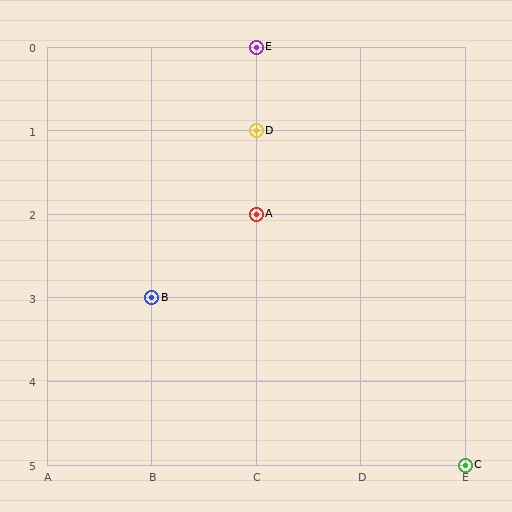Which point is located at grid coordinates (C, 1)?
Point D is at (C, 1).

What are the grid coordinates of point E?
Point E is at grid coordinates (C, 0).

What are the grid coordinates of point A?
Point A is at grid coordinates (C, 2).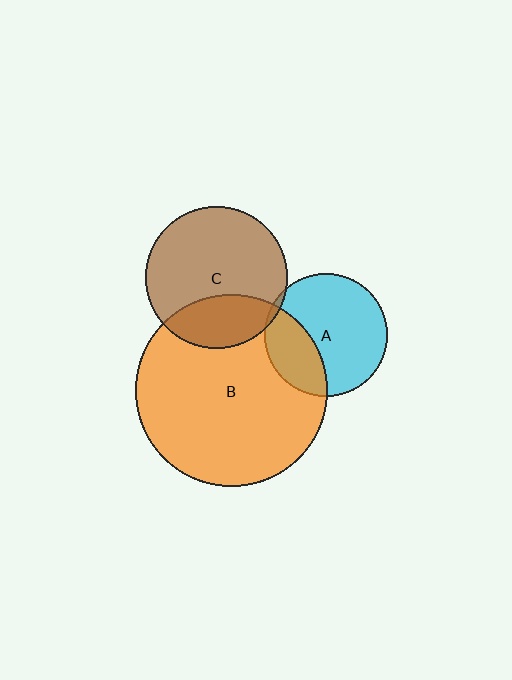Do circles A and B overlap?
Yes.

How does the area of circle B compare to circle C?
Approximately 1.8 times.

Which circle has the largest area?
Circle B (orange).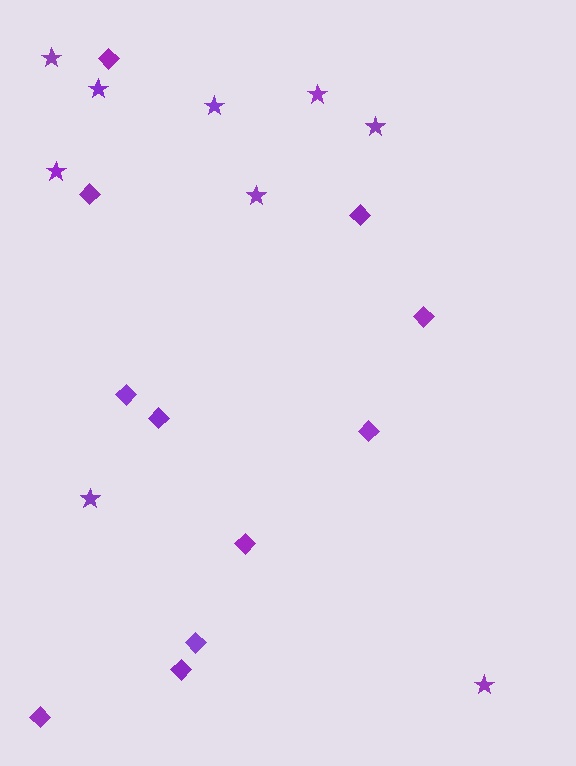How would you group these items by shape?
There are 2 groups: one group of diamonds (11) and one group of stars (9).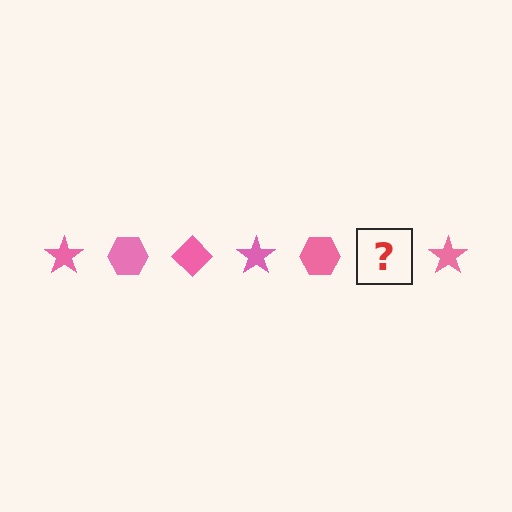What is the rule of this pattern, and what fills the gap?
The rule is that the pattern cycles through star, hexagon, diamond shapes in pink. The gap should be filled with a pink diamond.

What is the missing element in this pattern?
The missing element is a pink diamond.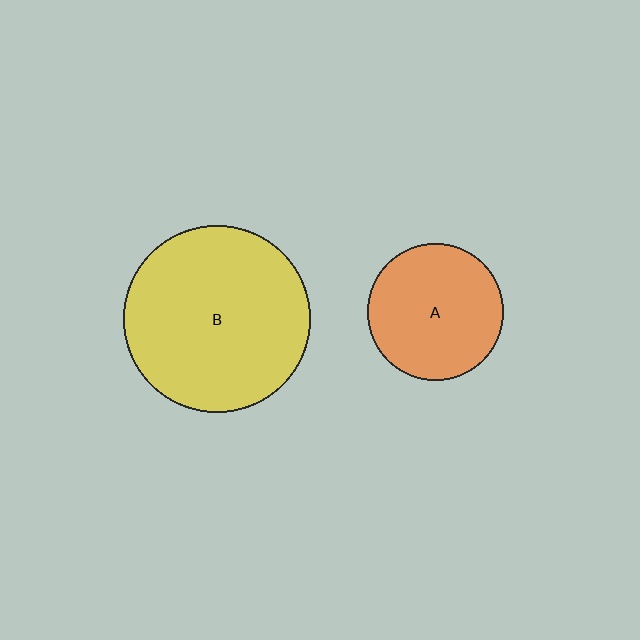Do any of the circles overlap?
No, none of the circles overlap.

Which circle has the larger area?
Circle B (yellow).